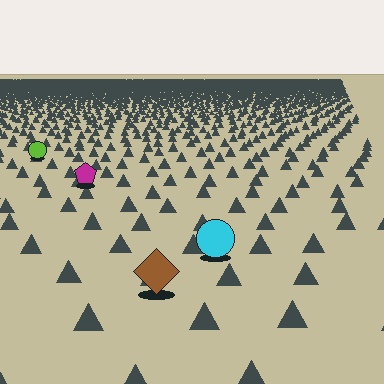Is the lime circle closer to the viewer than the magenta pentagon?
No. The magenta pentagon is closer — you can tell from the texture gradient: the ground texture is coarser near it.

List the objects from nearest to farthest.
From nearest to farthest: the brown diamond, the cyan circle, the magenta pentagon, the lime circle.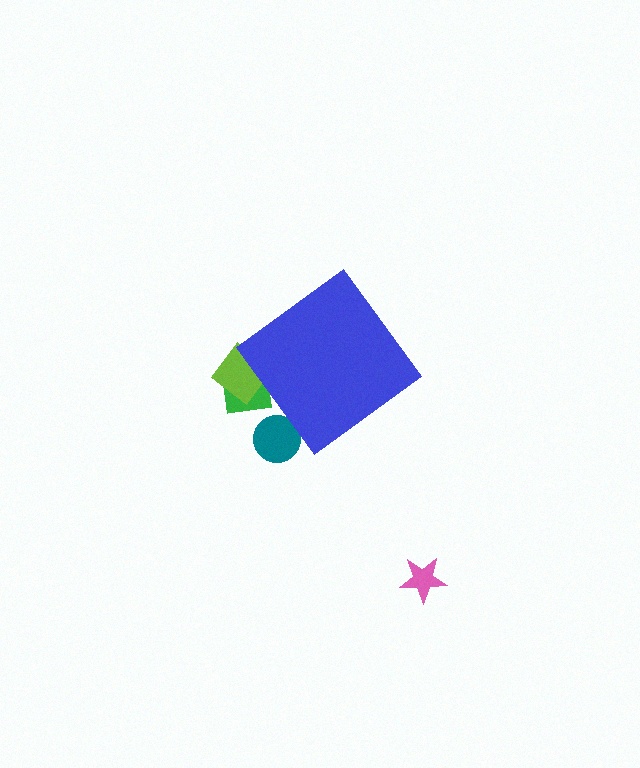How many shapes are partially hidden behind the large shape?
3 shapes are partially hidden.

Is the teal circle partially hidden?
Yes, the teal circle is partially hidden behind the blue diamond.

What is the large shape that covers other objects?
A blue diamond.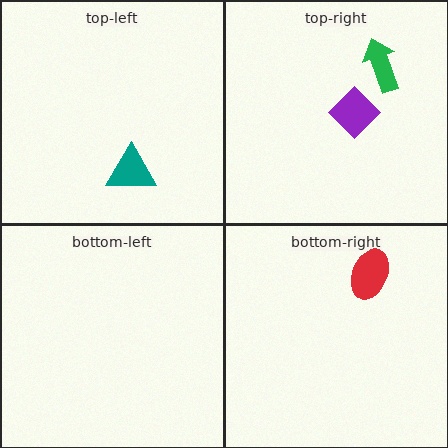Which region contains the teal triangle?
The top-left region.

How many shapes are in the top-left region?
1.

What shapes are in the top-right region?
The purple diamond, the green arrow.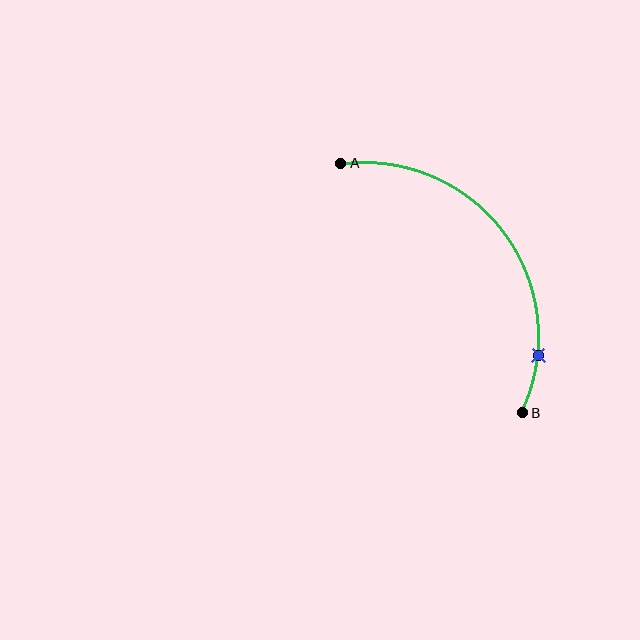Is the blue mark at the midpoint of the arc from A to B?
No. The blue mark lies on the arc but is closer to endpoint B. The arc midpoint would be at the point on the curve equidistant along the arc from both A and B.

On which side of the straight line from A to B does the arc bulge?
The arc bulges above and to the right of the straight line connecting A and B.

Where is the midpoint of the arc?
The arc midpoint is the point on the curve farthest from the straight line joining A and B. It sits above and to the right of that line.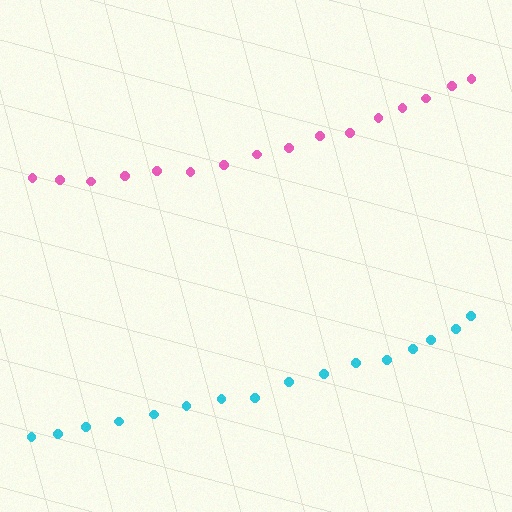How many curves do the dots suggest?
There are 2 distinct paths.